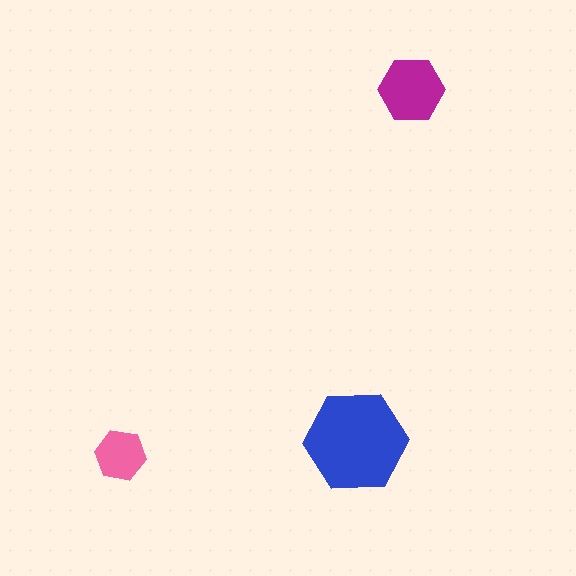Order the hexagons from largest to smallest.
the blue one, the magenta one, the pink one.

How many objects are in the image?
There are 3 objects in the image.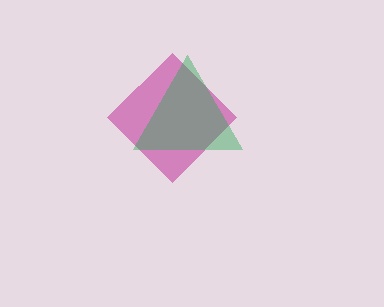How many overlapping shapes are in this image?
There are 2 overlapping shapes in the image.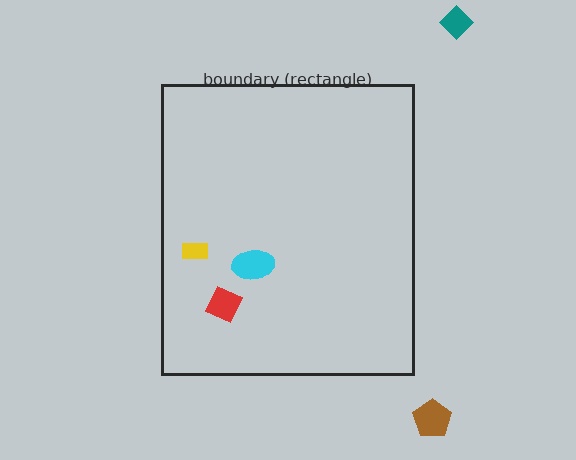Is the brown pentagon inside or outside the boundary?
Outside.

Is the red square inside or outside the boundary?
Inside.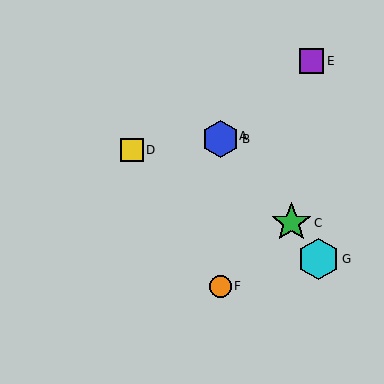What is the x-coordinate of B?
Object B is at x≈220.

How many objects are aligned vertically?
3 objects (A, B, F) are aligned vertically.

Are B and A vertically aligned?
Yes, both are at x≈220.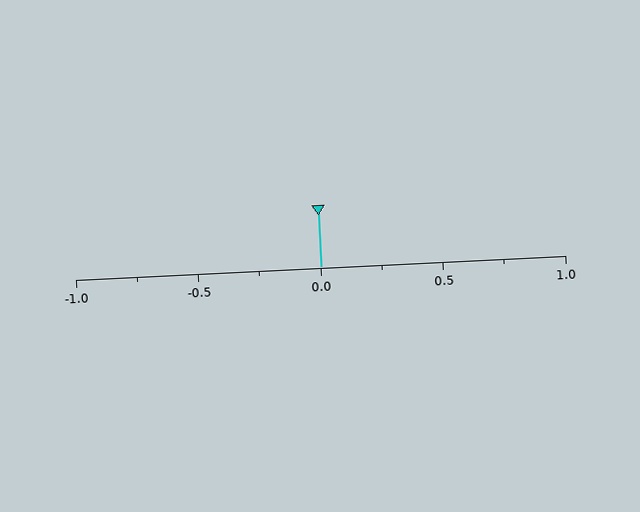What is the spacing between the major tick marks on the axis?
The major ticks are spaced 0.5 apart.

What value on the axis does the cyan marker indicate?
The marker indicates approximately 0.